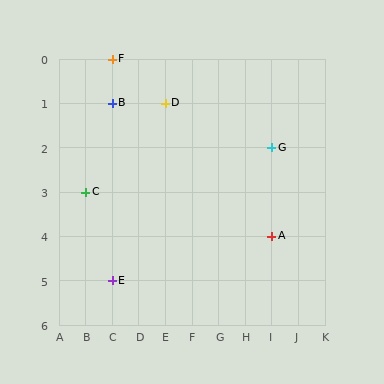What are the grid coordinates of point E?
Point E is at grid coordinates (C, 5).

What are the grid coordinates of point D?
Point D is at grid coordinates (E, 1).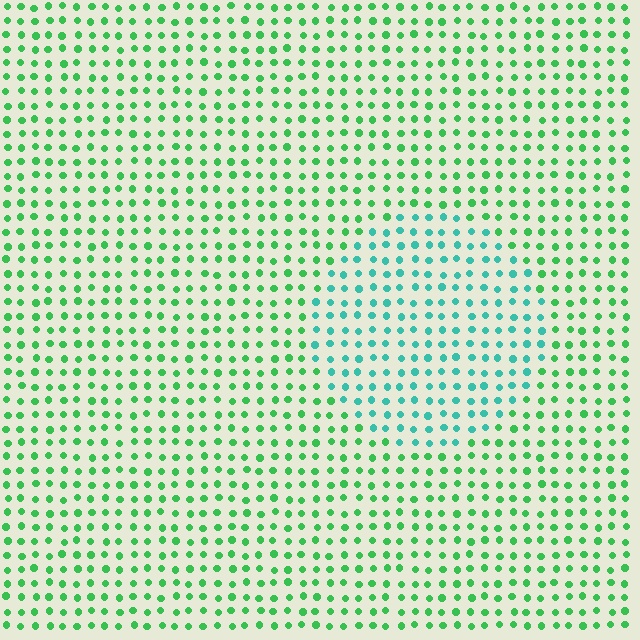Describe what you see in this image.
The image is filled with small green elements in a uniform arrangement. A circle-shaped region is visible where the elements are tinted to a slightly different hue, forming a subtle color boundary.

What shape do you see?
I see a circle.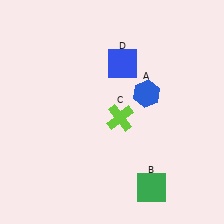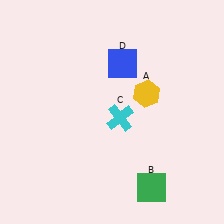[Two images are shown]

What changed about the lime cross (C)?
In Image 1, C is lime. In Image 2, it changed to cyan.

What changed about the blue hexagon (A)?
In Image 1, A is blue. In Image 2, it changed to yellow.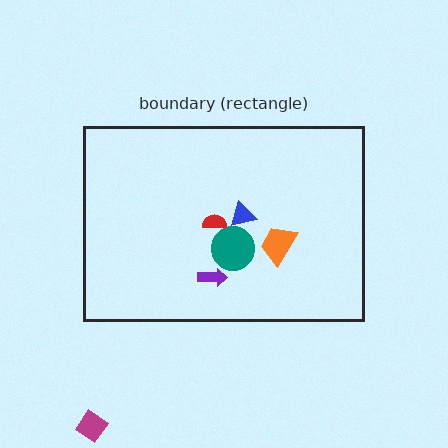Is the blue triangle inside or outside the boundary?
Inside.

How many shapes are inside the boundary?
5 inside, 1 outside.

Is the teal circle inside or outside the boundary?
Inside.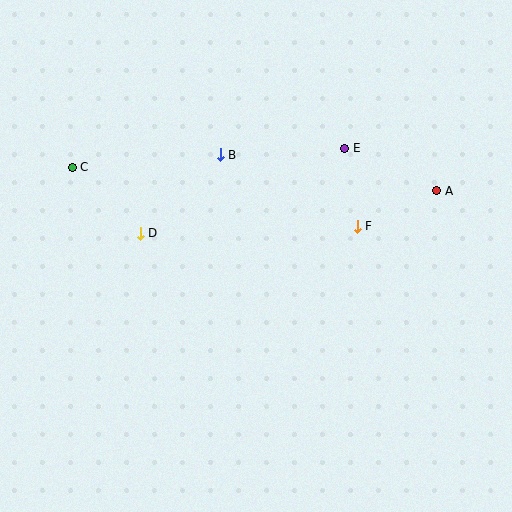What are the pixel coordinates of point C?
Point C is at (72, 167).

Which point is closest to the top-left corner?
Point C is closest to the top-left corner.